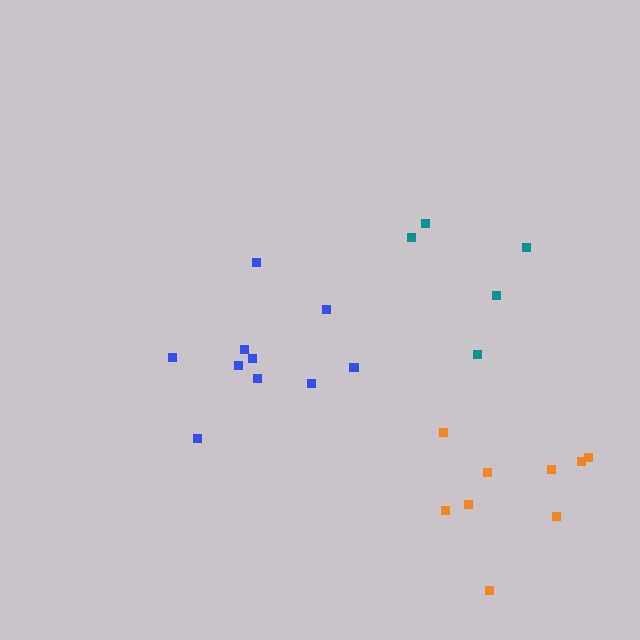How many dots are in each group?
Group 1: 9 dots, Group 2: 10 dots, Group 3: 5 dots (24 total).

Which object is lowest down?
The orange cluster is bottommost.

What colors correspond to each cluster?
The clusters are colored: orange, blue, teal.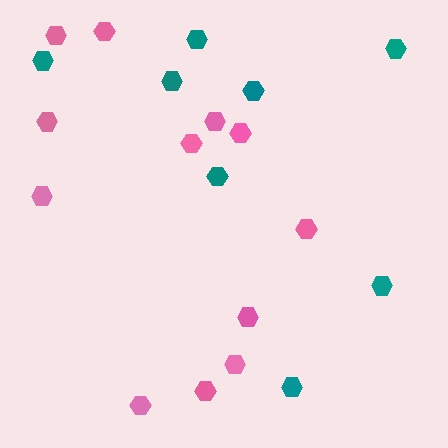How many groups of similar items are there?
There are 2 groups: one group of pink hexagons (12) and one group of teal hexagons (8).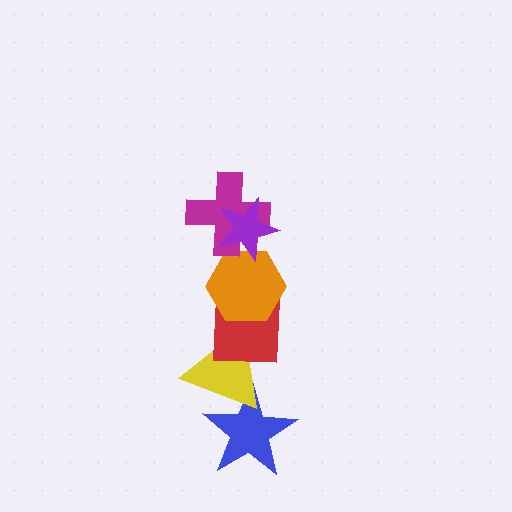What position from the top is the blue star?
The blue star is 6th from the top.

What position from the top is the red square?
The red square is 4th from the top.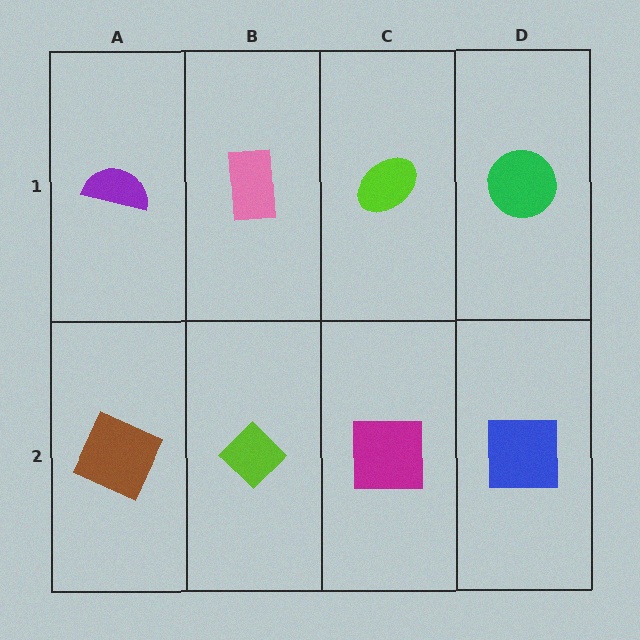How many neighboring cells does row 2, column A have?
2.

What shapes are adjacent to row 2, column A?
A purple semicircle (row 1, column A), a lime diamond (row 2, column B).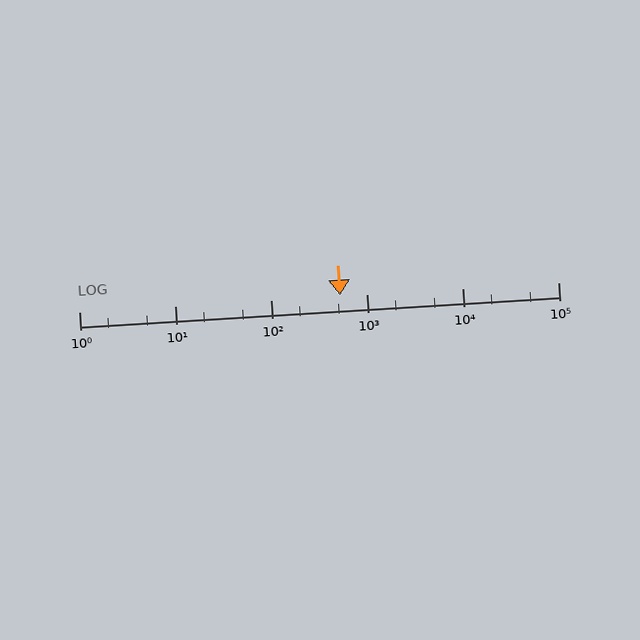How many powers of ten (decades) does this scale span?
The scale spans 5 decades, from 1 to 100000.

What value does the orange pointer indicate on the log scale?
The pointer indicates approximately 530.